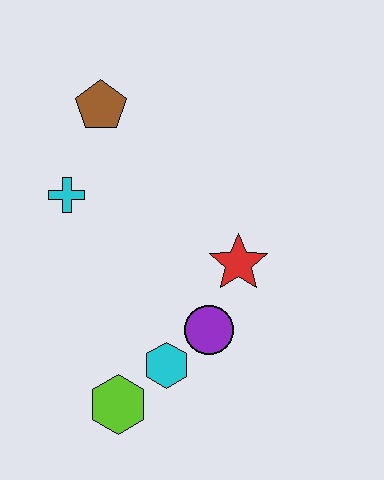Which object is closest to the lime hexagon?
The cyan hexagon is closest to the lime hexagon.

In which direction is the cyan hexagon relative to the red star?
The cyan hexagon is below the red star.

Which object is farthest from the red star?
The brown pentagon is farthest from the red star.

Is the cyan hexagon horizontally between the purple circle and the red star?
No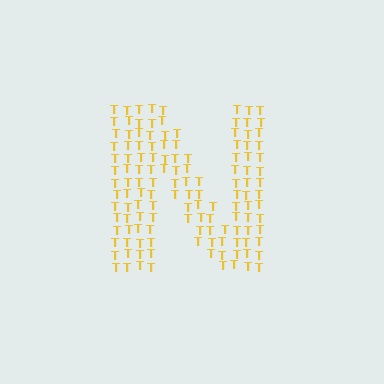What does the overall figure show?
The overall figure shows the letter N.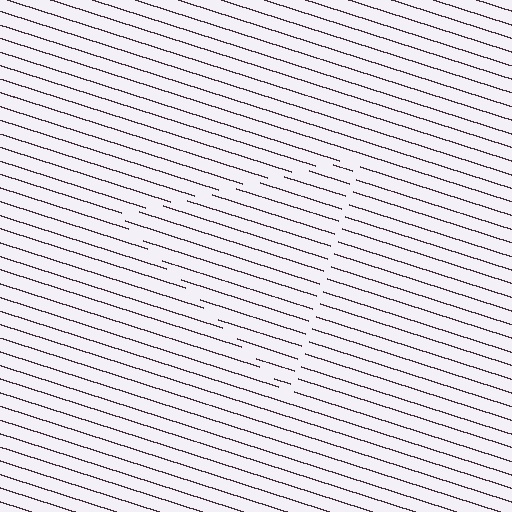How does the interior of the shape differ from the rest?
The interior of the shape contains the same grating, shifted by half a period — the contour is defined by the phase discontinuity where line-ends from the inner and outer gratings abut.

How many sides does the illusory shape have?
3 sides — the line-ends trace a triangle.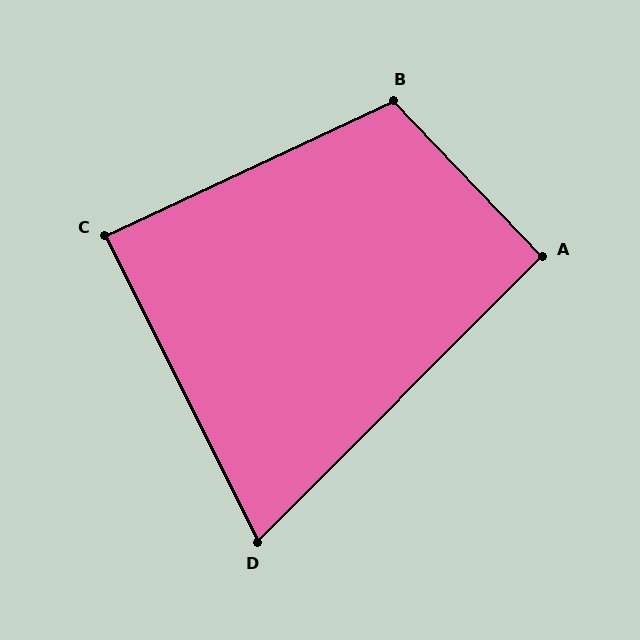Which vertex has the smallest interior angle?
D, at approximately 71 degrees.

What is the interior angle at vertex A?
Approximately 91 degrees (approximately right).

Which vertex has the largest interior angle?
B, at approximately 109 degrees.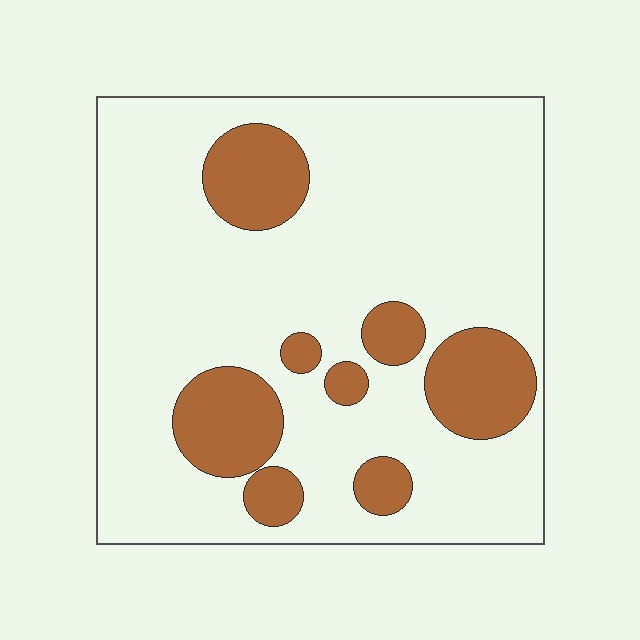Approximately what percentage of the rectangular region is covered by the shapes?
Approximately 20%.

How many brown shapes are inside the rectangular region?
8.